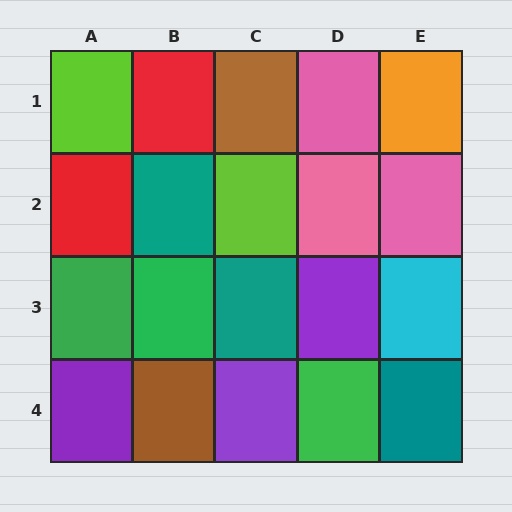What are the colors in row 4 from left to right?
Purple, brown, purple, green, teal.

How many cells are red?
2 cells are red.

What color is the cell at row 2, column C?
Lime.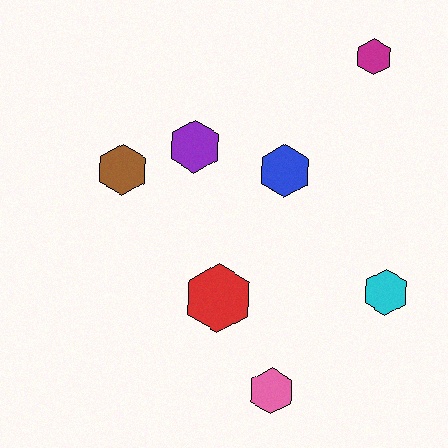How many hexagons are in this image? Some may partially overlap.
There are 7 hexagons.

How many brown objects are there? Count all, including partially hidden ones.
There is 1 brown object.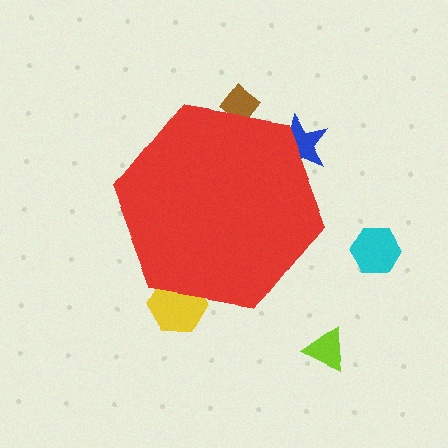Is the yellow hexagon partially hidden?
Yes, the yellow hexagon is partially hidden behind the red hexagon.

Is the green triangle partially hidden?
Yes, the green triangle is partially hidden behind the red hexagon.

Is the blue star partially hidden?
Yes, the blue star is partially hidden behind the red hexagon.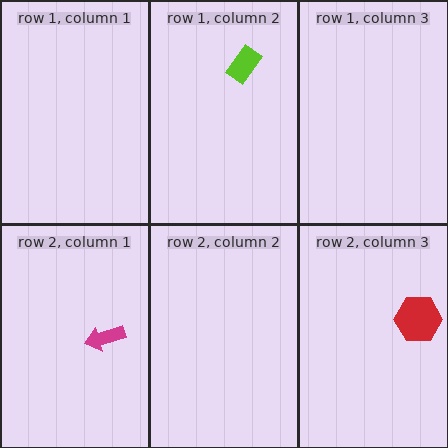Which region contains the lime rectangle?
The row 1, column 2 region.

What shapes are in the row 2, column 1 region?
The magenta arrow.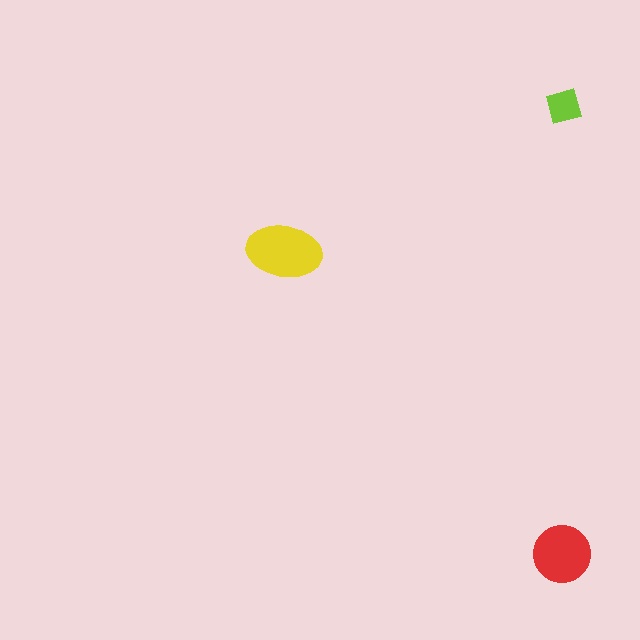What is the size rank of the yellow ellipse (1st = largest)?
1st.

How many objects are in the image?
There are 3 objects in the image.